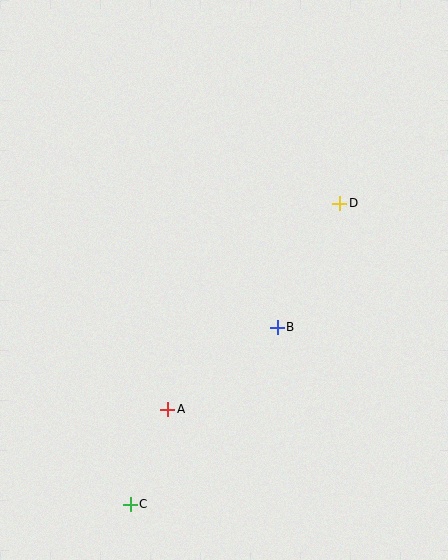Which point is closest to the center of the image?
Point B at (277, 327) is closest to the center.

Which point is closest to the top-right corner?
Point D is closest to the top-right corner.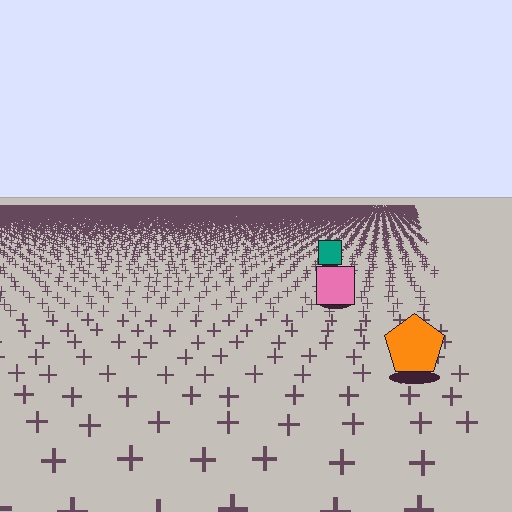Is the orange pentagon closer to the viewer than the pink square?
Yes. The orange pentagon is closer — you can tell from the texture gradient: the ground texture is coarser near it.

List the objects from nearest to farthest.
From nearest to farthest: the orange pentagon, the pink square, the teal square.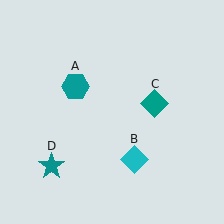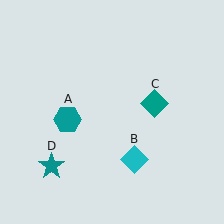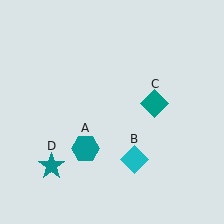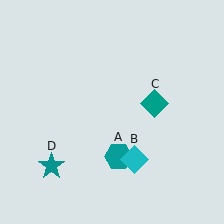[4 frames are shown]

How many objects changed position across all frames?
1 object changed position: teal hexagon (object A).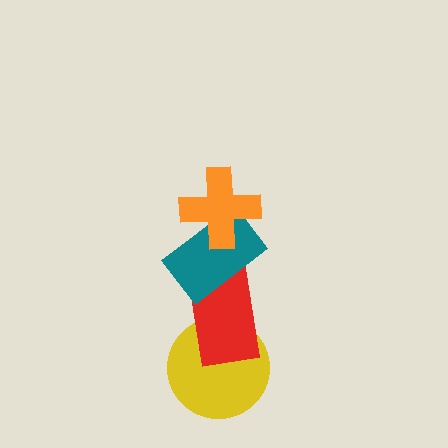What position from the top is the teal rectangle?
The teal rectangle is 2nd from the top.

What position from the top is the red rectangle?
The red rectangle is 3rd from the top.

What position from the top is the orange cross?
The orange cross is 1st from the top.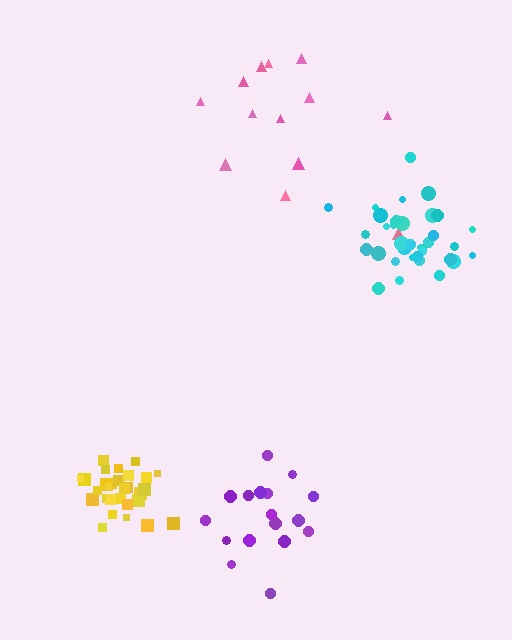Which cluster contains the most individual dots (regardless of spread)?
Cyan (35).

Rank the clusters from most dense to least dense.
yellow, cyan, purple, pink.